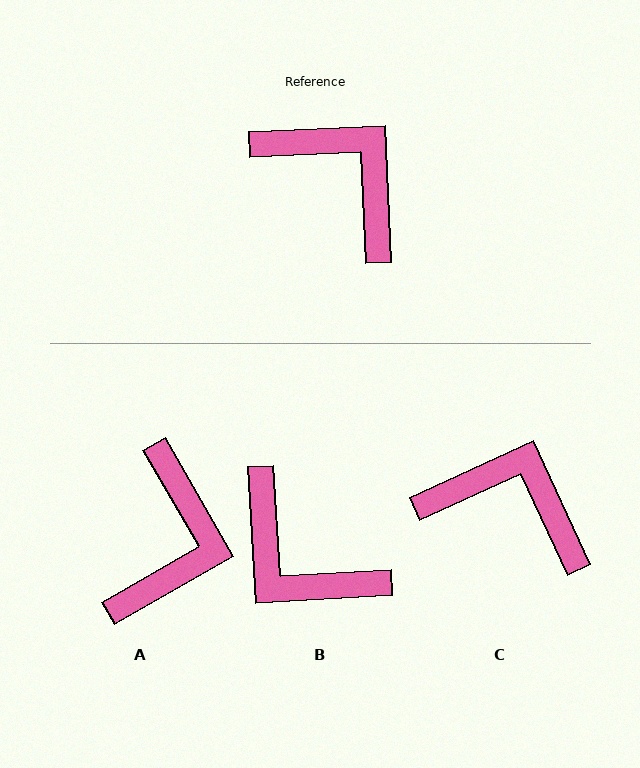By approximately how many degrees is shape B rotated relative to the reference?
Approximately 179 degrees clockwise.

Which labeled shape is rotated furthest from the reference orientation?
B, about 179 degrees away.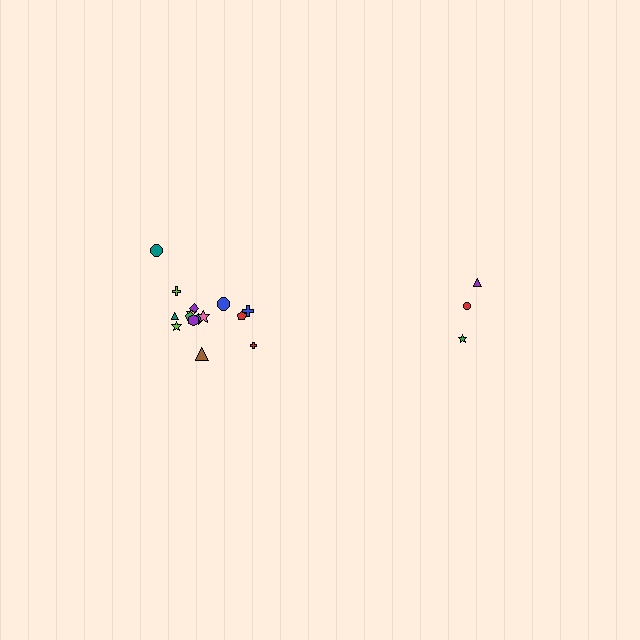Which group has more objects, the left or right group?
The left group.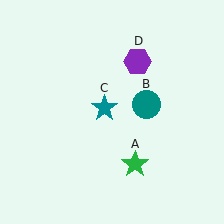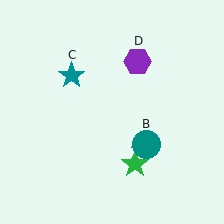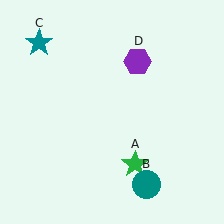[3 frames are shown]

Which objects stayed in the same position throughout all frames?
Green star (object A) and purple hexagon (object D) remained stationary.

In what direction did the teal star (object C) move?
The teal star (object C) moved up and to the left.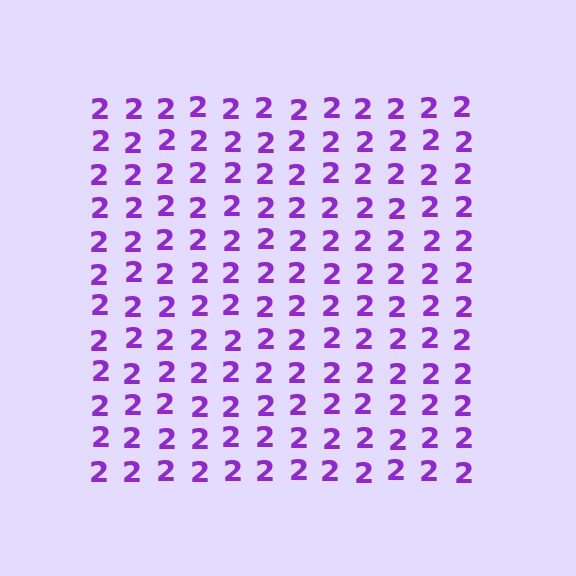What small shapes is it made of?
It is made of small digit 2's.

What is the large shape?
The large shape is a square.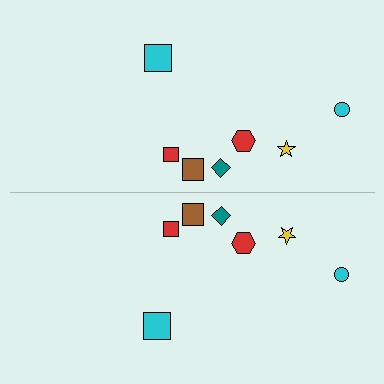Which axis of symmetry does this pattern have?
The pattern has a horizontal axis of symmetry running through the center of the image.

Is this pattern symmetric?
Yes, this pattern has bilateral (reflection) symmetry.